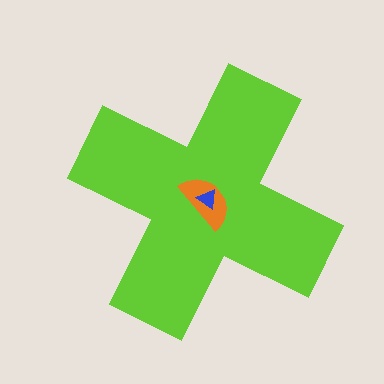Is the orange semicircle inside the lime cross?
Yes.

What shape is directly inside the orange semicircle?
The blue triangle.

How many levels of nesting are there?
3.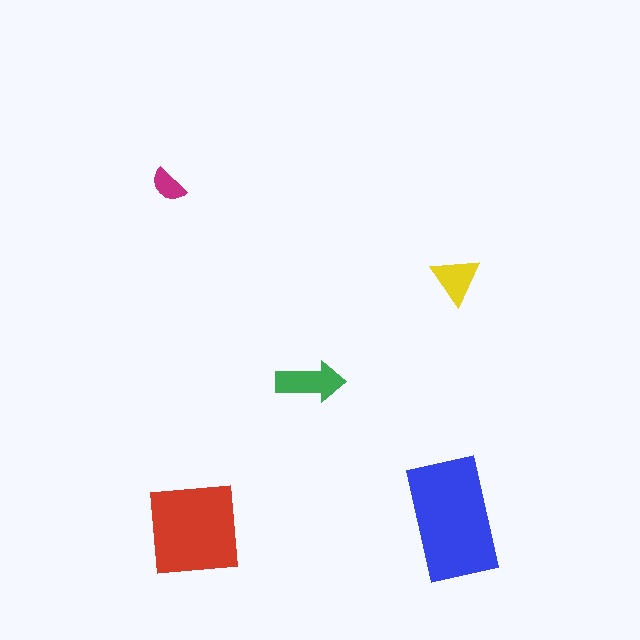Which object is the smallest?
The magenta semicircle.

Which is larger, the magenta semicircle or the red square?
The red square.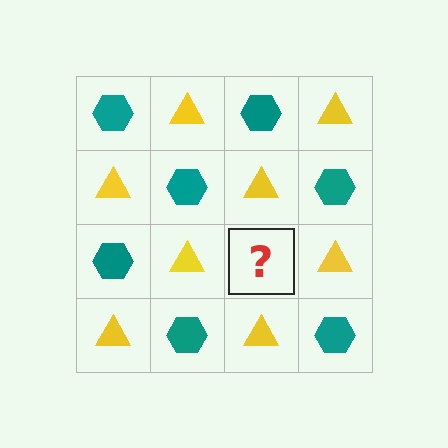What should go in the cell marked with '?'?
The missing cell should contain a teal hexagon.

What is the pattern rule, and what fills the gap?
The rule is that it alternates teal hexagon and yellow triangle in a checkerboard pattern. The gap should be filled with a teal hexagon.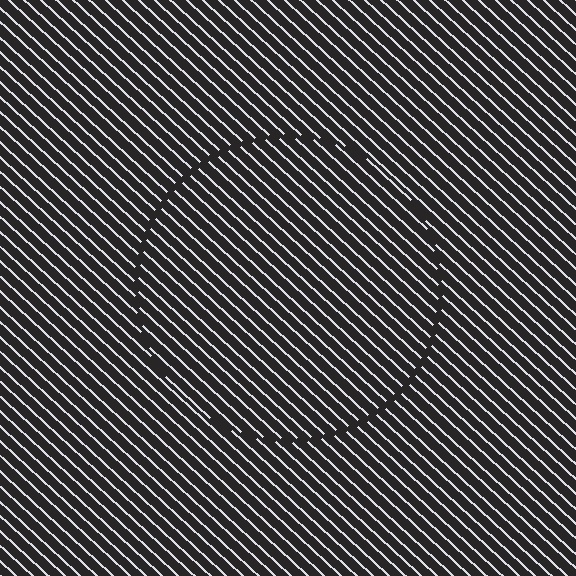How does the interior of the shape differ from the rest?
The interior of the shape contains the same grating, shifted by half a period — the contour is defined by the phase discontinuity where line-ends from the inner and outer gratings abut.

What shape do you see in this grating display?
An illusory circle. The interior of the shape contains the same grating, shifted by half a period — the contour is defined by the phase discontinuity where line-ends from the inner and outer gratings abut.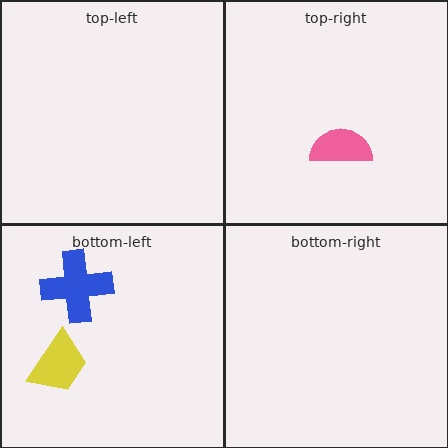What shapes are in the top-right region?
The pink semicircle.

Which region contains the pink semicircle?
The top-right region.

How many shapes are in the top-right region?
1.